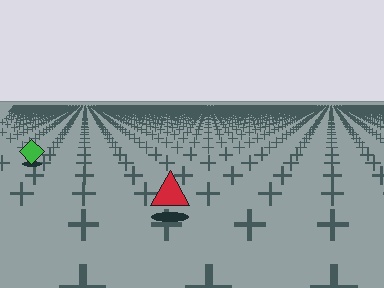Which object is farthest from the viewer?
The green diamond is farthest from the viewer. It appears smaller and the ground texture around it is denser.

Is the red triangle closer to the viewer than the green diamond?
Yes. The red triangle is closer — you can tell from the texture gradient: the ground texture is coarser near it.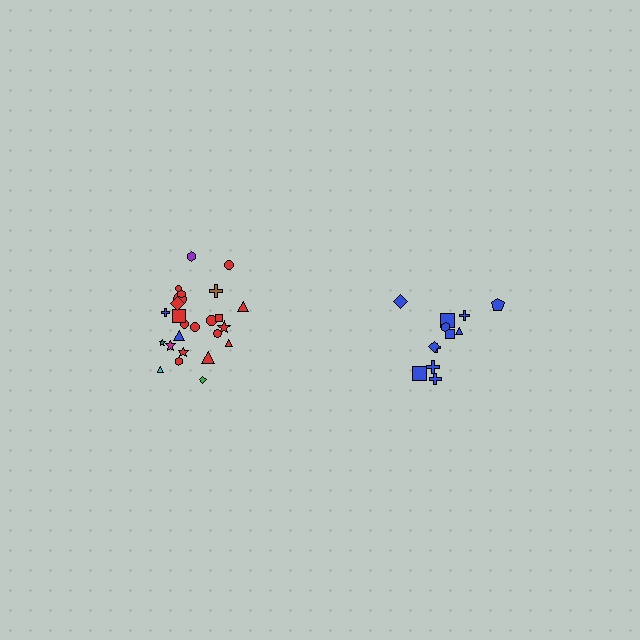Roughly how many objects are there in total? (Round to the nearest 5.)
Roughly 35 objects in total.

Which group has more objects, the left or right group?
The left group.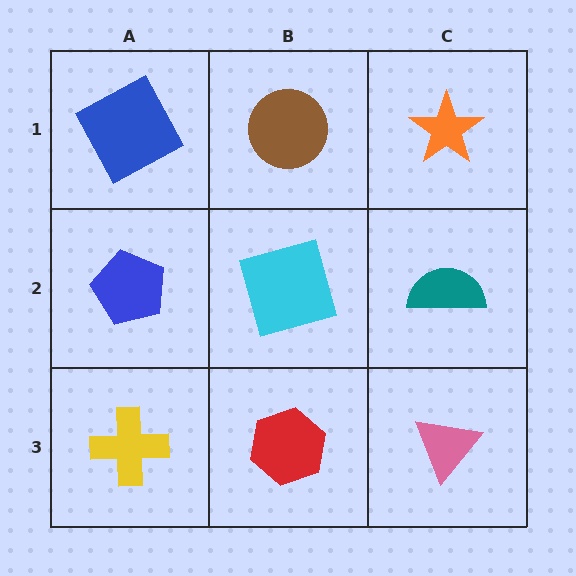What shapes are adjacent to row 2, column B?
A brown circle (row 1, column B), a red hexagon (row 3, column B), a blue pentagon (row 2, column A), a teal semicircle (row 2, column C).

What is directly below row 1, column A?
A blue pentagon.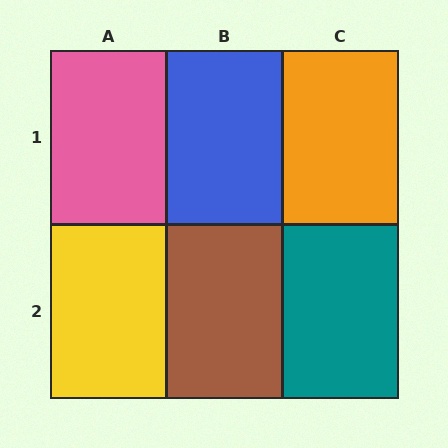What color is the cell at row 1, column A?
Pink.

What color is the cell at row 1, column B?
Blue.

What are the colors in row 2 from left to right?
Yellow, brown, teal.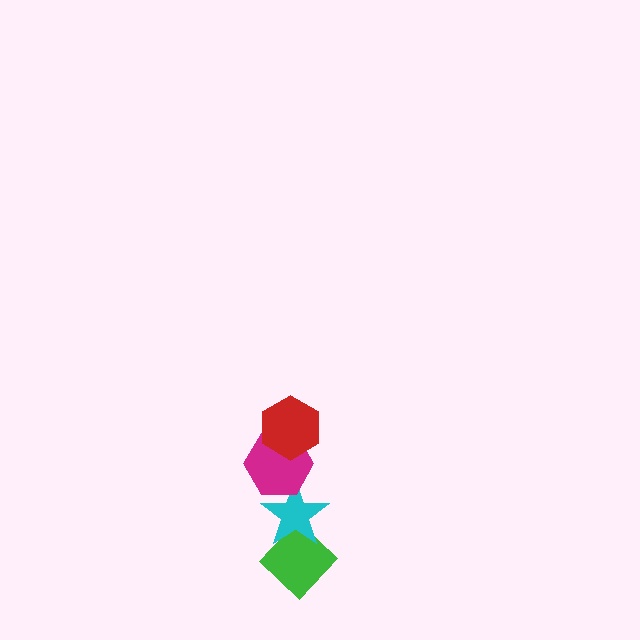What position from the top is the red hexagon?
The red hexagon is 1st from the top.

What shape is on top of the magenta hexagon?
The red hexagon is on top of the magenta hexagon.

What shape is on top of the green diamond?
The cyan star is on top of the green diamond.